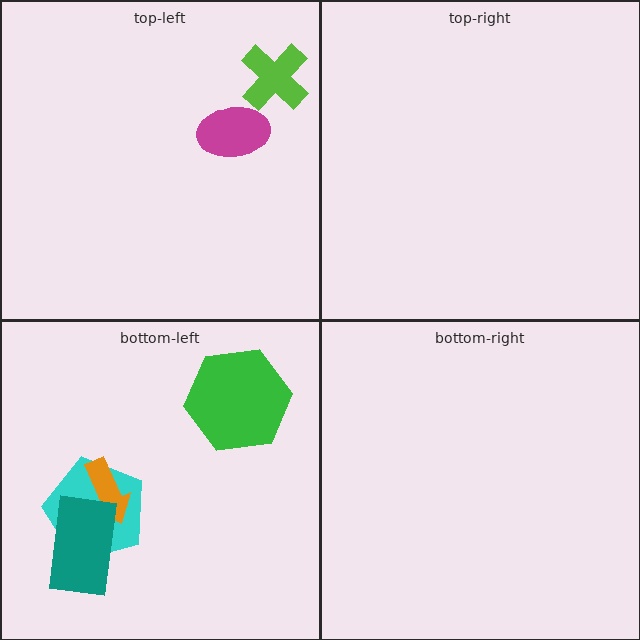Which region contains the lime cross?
The top-left region.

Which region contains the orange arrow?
The bottom-left region.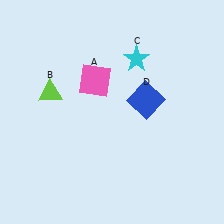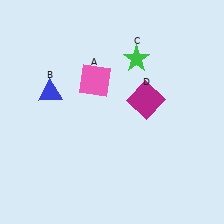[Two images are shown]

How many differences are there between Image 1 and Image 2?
There are 3 differences between the two images.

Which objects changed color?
B changed from lime to blue. C changed from cyan to green. D changed from blue to magenta.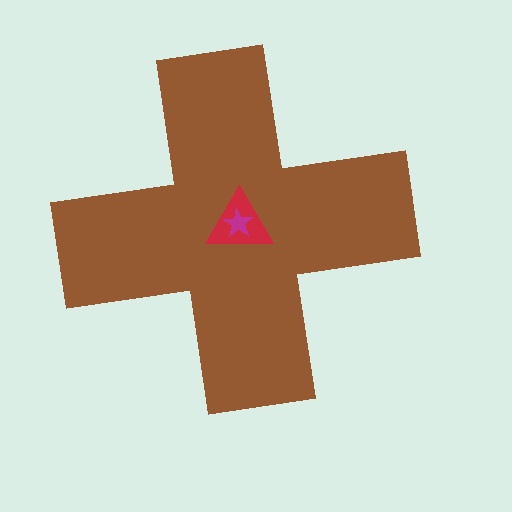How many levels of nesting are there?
3.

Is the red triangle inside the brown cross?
Yes.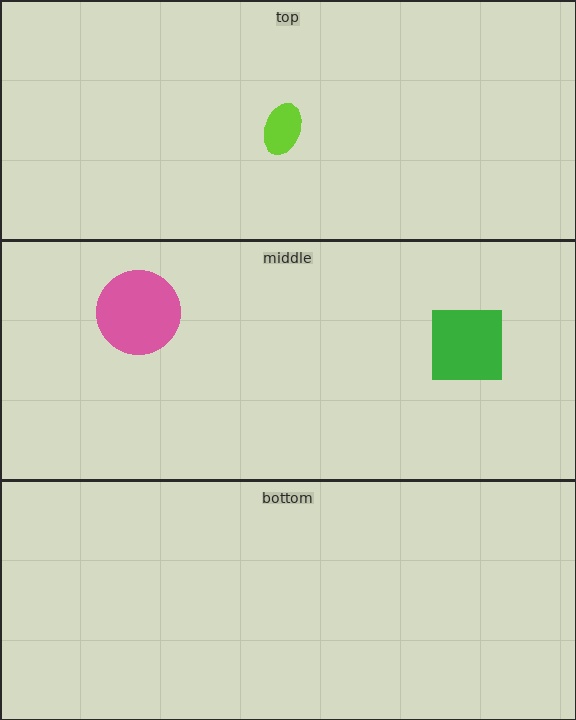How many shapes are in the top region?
1.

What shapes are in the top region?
The lime ellipse.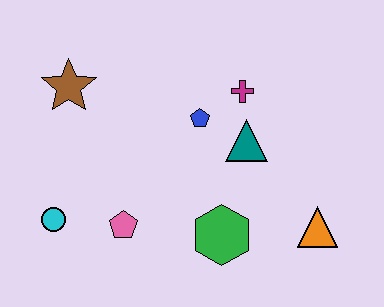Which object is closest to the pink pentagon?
The cyan circle is closest to the pink pentagon.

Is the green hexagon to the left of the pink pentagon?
No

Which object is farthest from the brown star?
The orange triangle is farthest from the brown star.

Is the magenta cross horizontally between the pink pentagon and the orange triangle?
Yes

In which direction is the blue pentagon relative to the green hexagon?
The blue pentagon is above the green hexagon.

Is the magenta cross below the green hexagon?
No